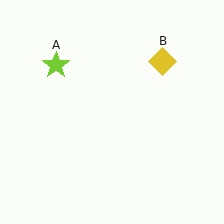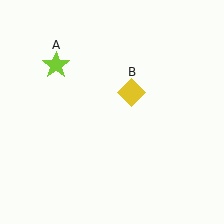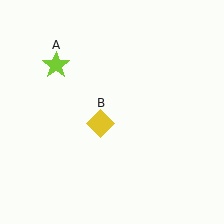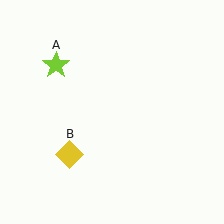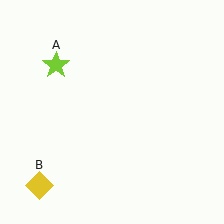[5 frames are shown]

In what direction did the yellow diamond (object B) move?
The yellow diamond (object B) moved down and to the left.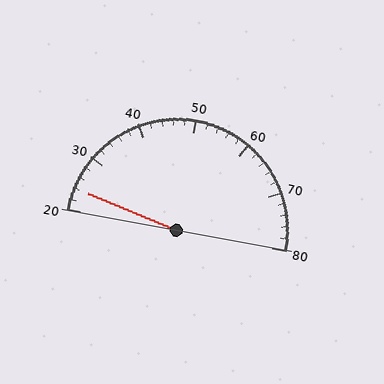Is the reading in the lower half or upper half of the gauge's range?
The reading is in the lower half of the range (20 to 80).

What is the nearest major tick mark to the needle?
The nearest major tick mark is 20.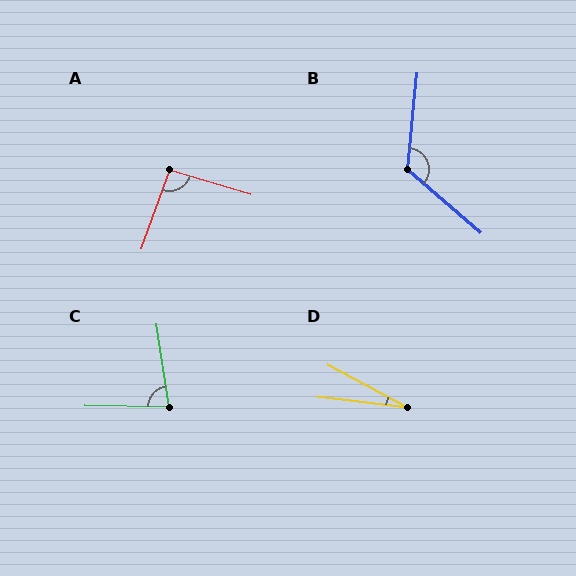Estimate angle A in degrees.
Approximately 93 degrees.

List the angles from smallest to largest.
D (22°), C (80°), A (93°), B (125°).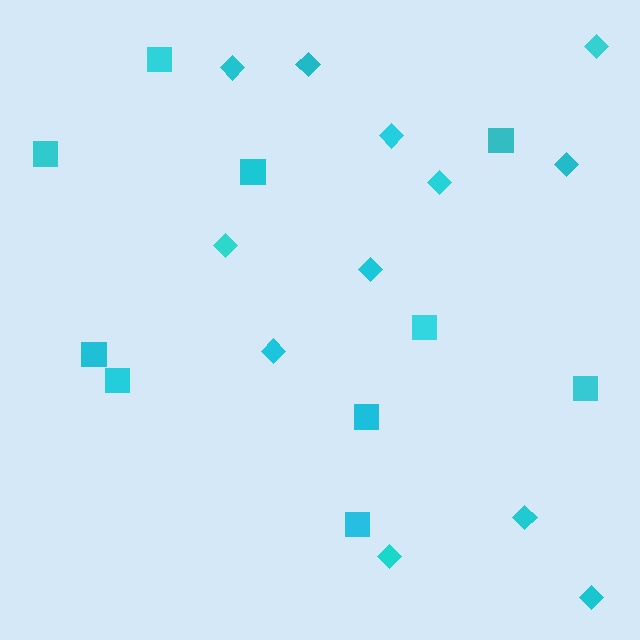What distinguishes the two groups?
There are 2 groups: one group of squares (10) and one group of diamonds (12).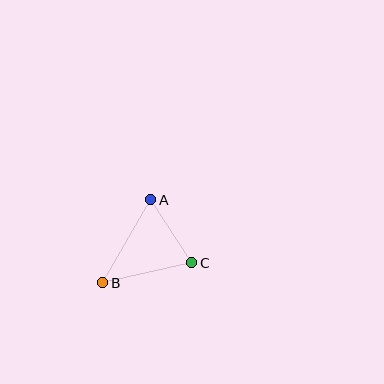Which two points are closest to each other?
Points A and C are closest to each other.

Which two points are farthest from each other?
Points A and B are farthest from each other.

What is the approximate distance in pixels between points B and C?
The distance between B and C is approximately 91 pixels.